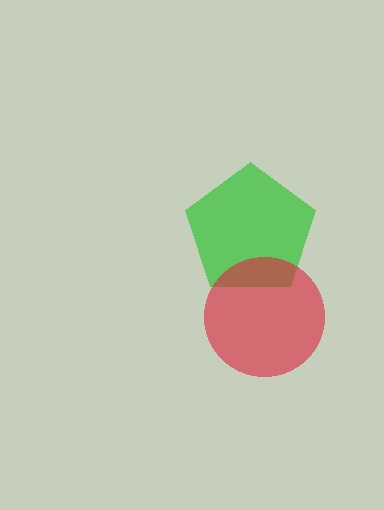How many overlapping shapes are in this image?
There are 2 overlapping shapes in the image.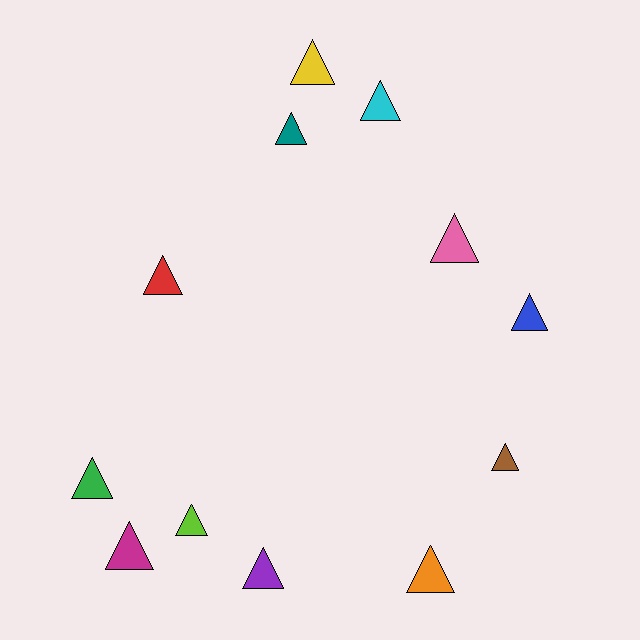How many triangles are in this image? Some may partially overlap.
There are 12 triangles.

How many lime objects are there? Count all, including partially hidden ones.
There is 1 lime object.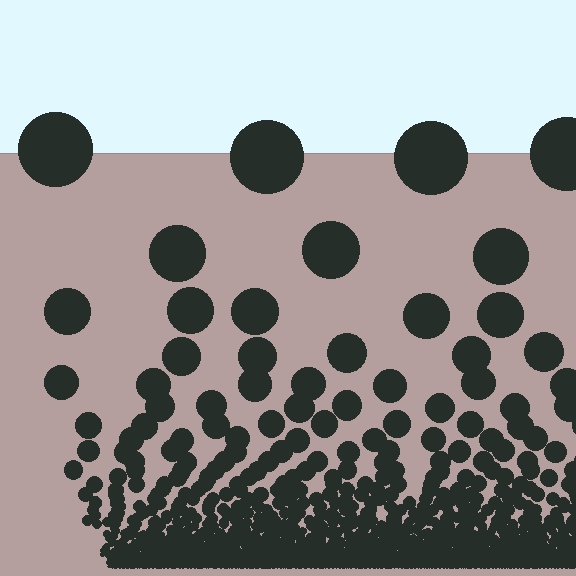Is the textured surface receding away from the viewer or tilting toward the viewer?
The surface appears to tilt toward the viewer. Texture elements get larger and sparser toward the top.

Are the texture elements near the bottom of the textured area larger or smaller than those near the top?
Smaller. The gradient is inverted — elements near the bottom are smaller and denser.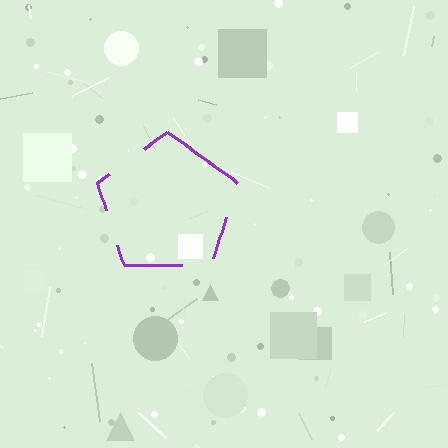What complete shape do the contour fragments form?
The contour fragments form a pentagon.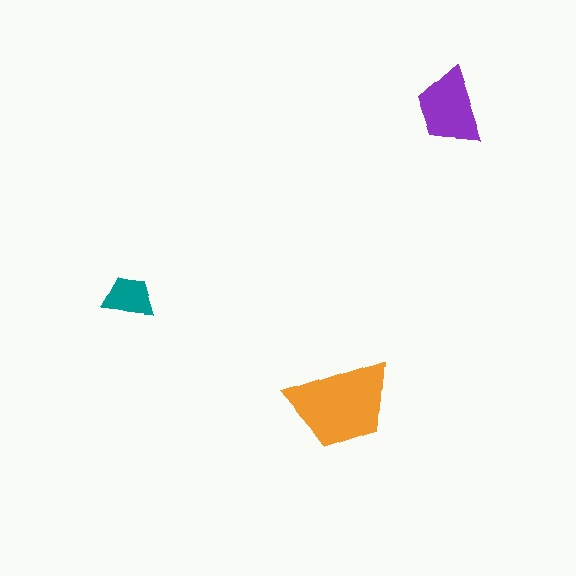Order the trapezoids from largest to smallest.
the orange one, the purple one, the teal one.